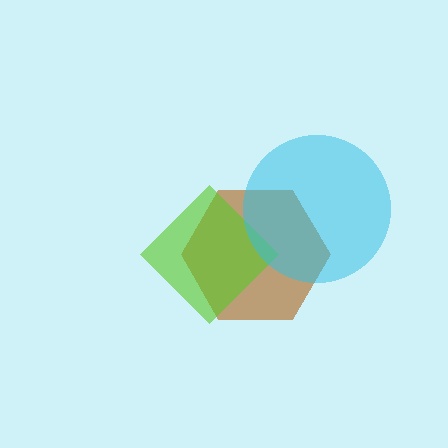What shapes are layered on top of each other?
The layered shapes are: a brown hexagon, a lime diamond, a cyan circle.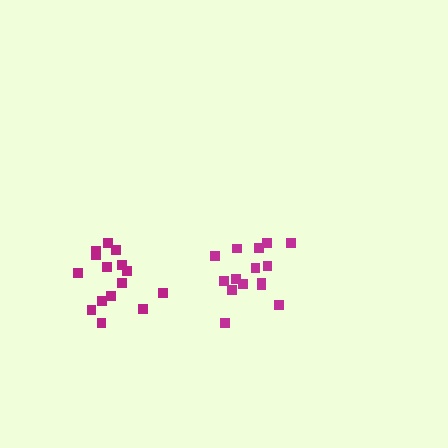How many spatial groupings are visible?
There are 2 spatial groupings.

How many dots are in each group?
Group 1: 15 dots, Group 2: 15 dots (30 total).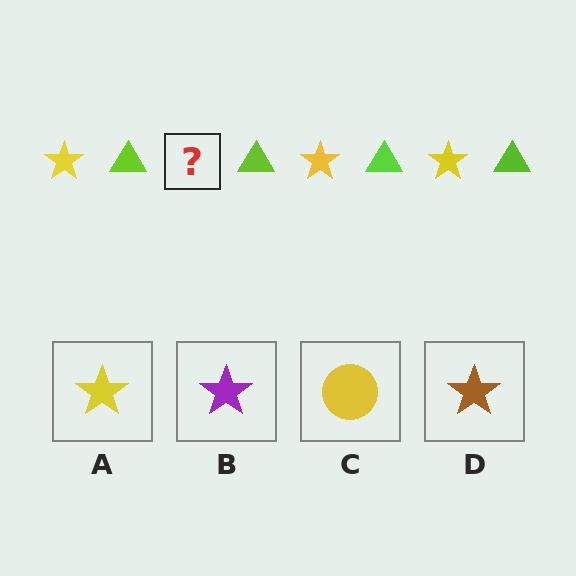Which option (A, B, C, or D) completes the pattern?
A.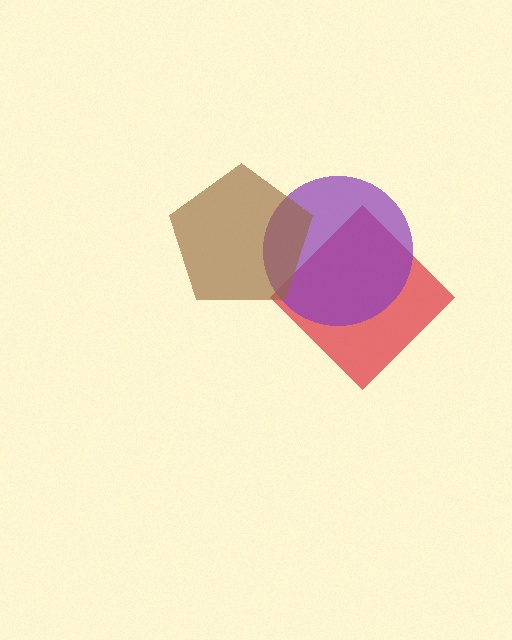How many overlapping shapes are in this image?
There are 3 overlapping shapes in the image.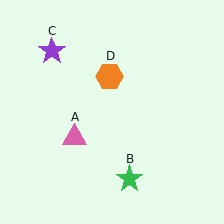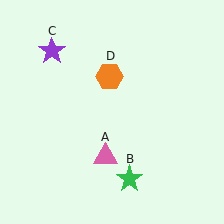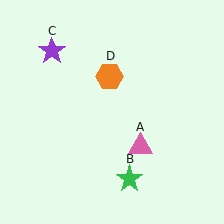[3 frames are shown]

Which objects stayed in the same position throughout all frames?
Green star (object B) and purple star (object C) and orange hexagon (object D) remained stationary.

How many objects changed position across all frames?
1 object changed position: pink triangle (object A).